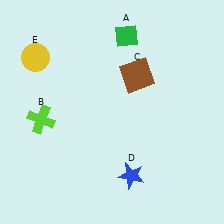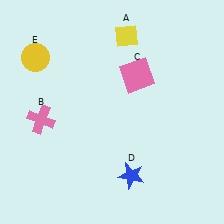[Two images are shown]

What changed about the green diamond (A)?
In Image 1, A is green. In Image 2, it changed to yellow.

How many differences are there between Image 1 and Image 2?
There are 3 differences between the two images.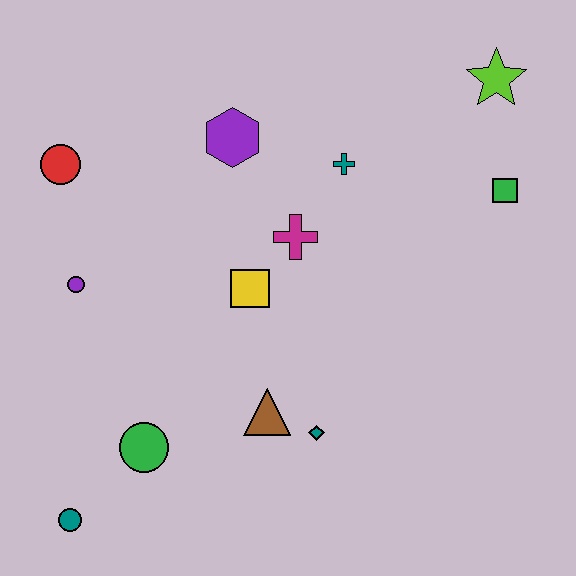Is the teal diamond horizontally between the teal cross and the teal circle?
Yes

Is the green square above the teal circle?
Yes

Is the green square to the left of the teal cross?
No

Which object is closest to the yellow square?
The magenta cross is closest to the yellow square.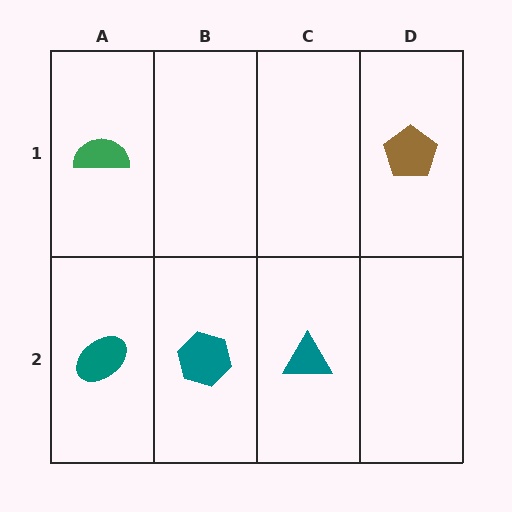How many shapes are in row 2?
3 shapes.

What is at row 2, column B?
A teal hexagon.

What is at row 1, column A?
A green semicircle.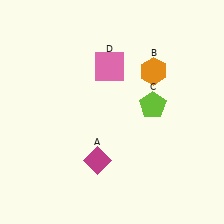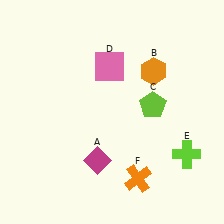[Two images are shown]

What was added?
A lime cross (E), an orange cross (F) were added in Image 2.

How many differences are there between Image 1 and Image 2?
There are 2 differences between the two images.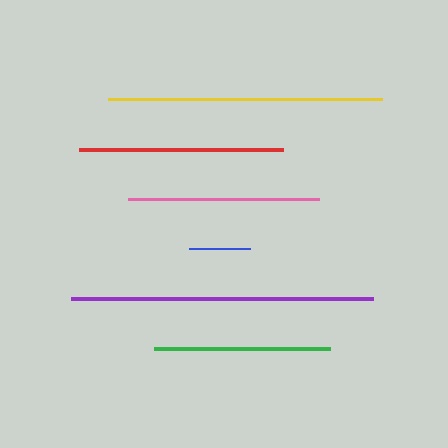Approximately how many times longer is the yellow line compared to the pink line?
The yellow line is approximately 1.4 times the length of the pink line.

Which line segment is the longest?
The purple line is the longest at approximately 302 pixels.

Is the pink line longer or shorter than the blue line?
The pink line is longer than the blue line.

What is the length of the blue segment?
The blue segment is approximately 61 pixels long.